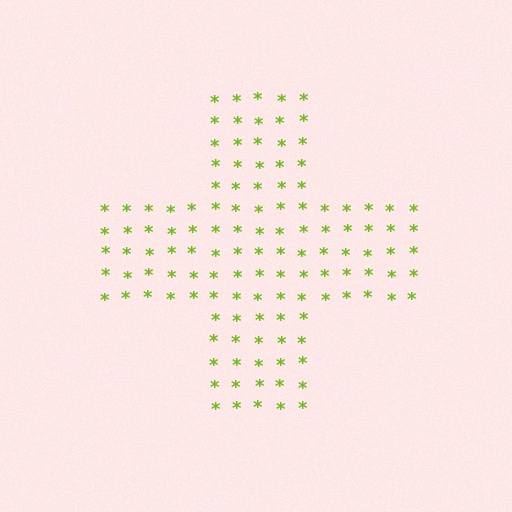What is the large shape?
The large shape is a cross.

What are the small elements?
The small elements are asterisks.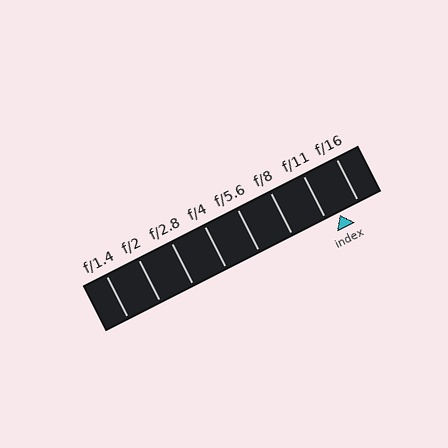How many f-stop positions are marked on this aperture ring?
There are 8 f-stop positions marked.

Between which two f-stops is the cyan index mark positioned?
The index mark is between f/11 and f/16.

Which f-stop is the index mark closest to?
The index mark is closest to f/11.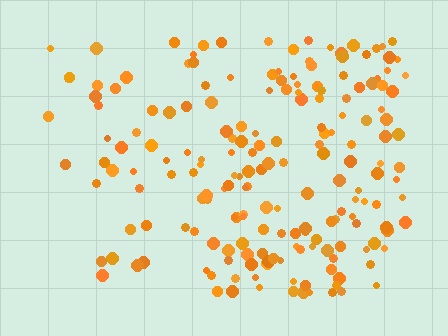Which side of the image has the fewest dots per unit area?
The left.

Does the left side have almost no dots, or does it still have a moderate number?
Still a moderate number, just noticeably fewer than the right.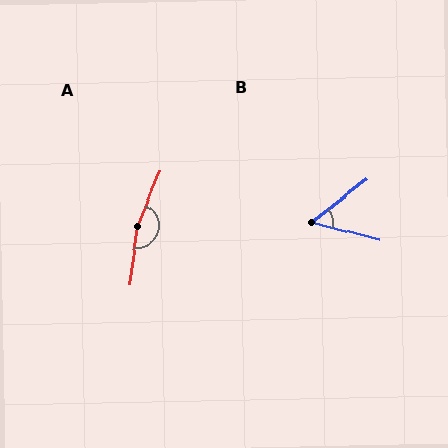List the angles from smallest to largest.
B (52°), A (165°).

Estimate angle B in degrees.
Approximately 52 degrees.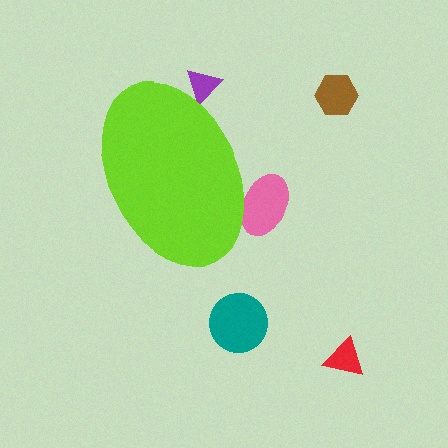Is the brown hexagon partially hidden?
No, the brown hexagon is fully visible.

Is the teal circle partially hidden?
No, the teal circle is fully visible.